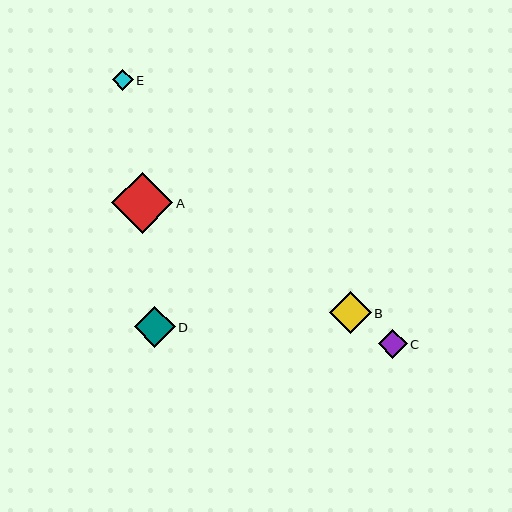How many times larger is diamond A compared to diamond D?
Diamond A is approximately 1.5 times the size of diamond D.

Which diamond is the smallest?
Diamond E is the smallest with a size of approximately 21 pixels.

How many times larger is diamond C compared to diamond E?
Diamond C is approximately 1.4 times the size of diamond E.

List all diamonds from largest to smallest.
From largest to smallest: A, B, D, C, E.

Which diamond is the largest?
Diamond A is the largest with a size of approximately 61 pixels.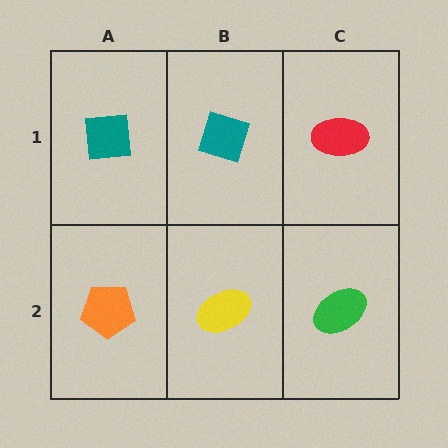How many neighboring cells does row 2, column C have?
2.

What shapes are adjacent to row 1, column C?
A green ellipse (row 2, column C), a teal diamond (row 1, column B).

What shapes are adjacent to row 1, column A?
An orange pentagon (row 2, column A), a teal diamond (row 1, column B).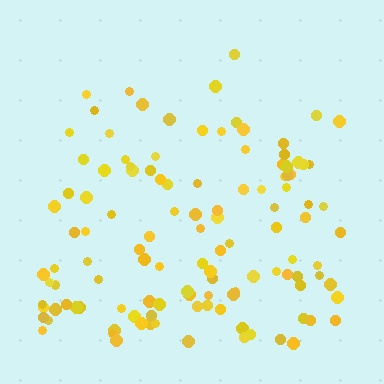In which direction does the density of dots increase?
From top to bottom, with the bottom side densest.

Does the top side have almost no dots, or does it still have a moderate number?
Still a moderate number, just noticeably fewer than the bottom.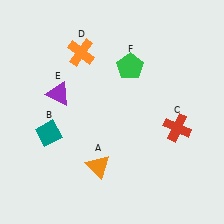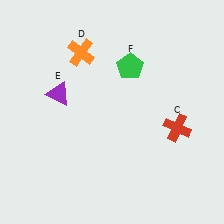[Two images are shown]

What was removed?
The orange triangle (A), the teal diamond (B) were removed in Image 2.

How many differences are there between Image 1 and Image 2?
There are 2 differences between the two images.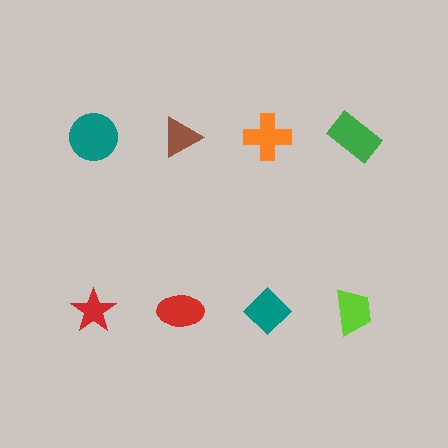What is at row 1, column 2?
A brown triangle.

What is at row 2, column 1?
A red star.